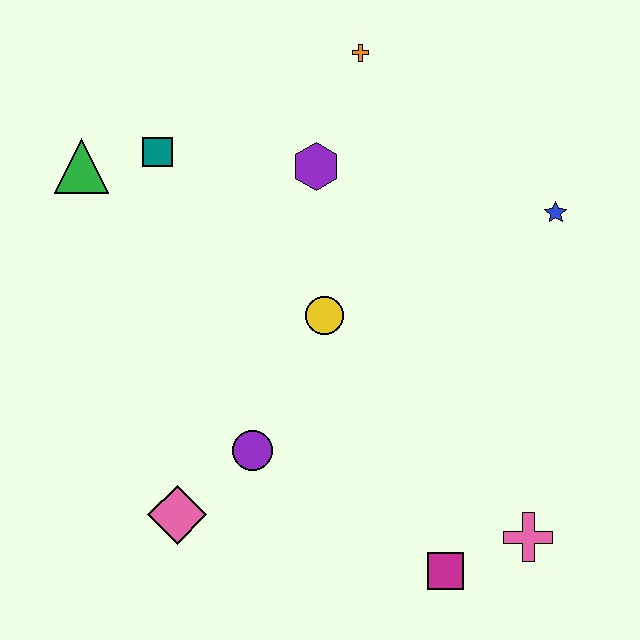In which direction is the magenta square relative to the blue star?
The magenta square is below the blue star.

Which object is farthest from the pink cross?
The green triangle is farthest from the pink cross.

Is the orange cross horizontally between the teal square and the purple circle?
No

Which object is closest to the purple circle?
The pink diamond is closest to the purple circle.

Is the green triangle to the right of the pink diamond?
No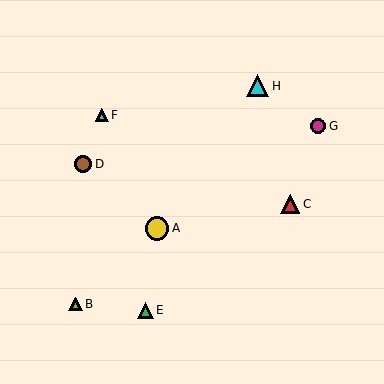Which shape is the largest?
The yellow circle (labeled A) is the largest.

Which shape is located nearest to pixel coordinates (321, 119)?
The magenta circle (labeled G) at (318, 126) is nearest to that location.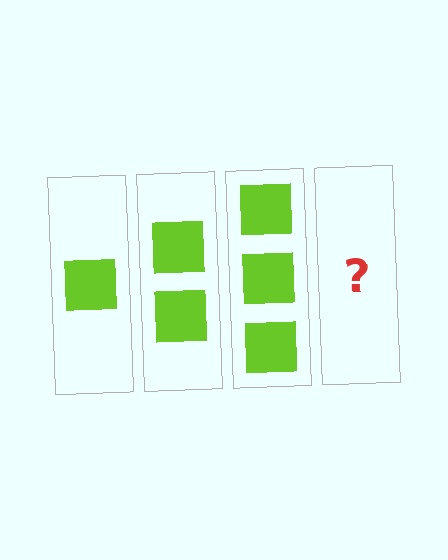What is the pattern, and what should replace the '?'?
The pattern is that each step adds one more square. The '?' should be 4 squares.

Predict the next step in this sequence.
The next step is 4 squares.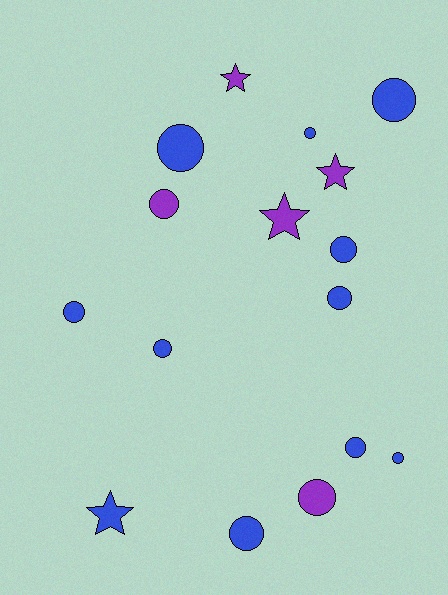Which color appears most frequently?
Blue, with 11 objects.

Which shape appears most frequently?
Circle, with 12 objects.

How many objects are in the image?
There are 16 objects.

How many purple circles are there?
There are 2 purple circles.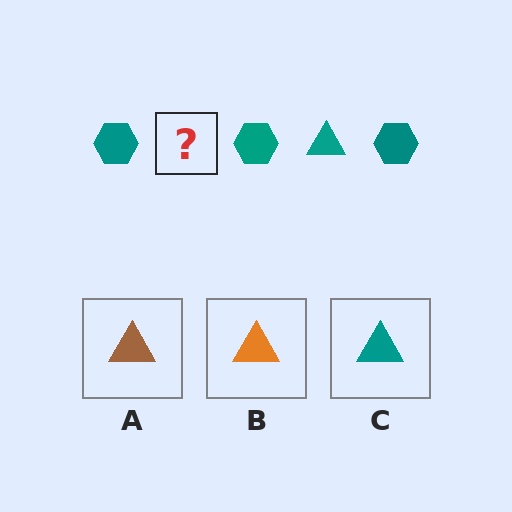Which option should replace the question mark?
Option C.